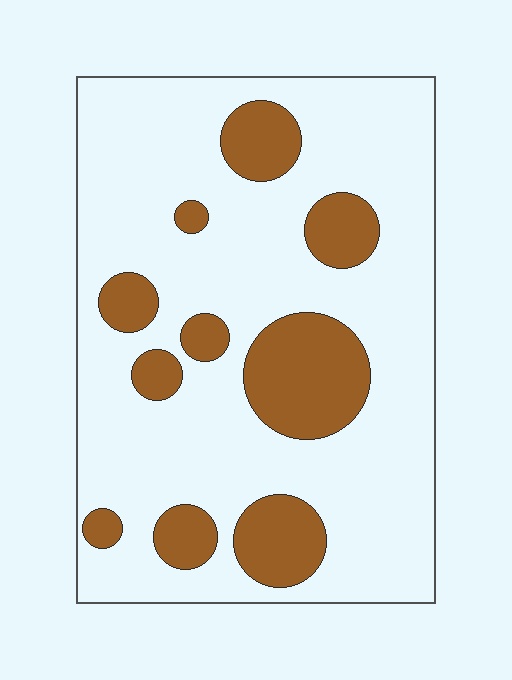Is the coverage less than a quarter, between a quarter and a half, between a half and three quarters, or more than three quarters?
Less than a quarter.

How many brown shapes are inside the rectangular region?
10.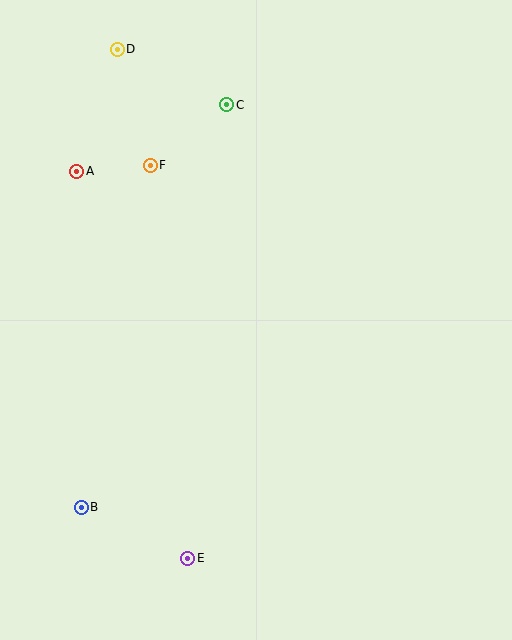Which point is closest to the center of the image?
Point F at (150, 165) is closest to the center.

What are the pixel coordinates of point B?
Point B is at (81, 507).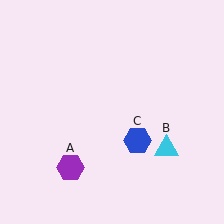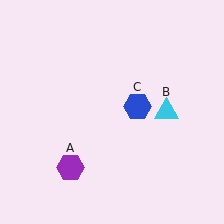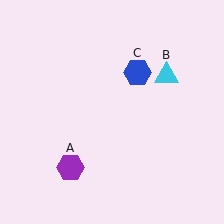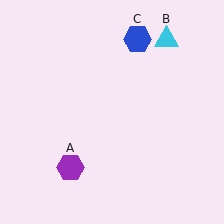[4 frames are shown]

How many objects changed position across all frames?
2 objects changed position: cyan triangle (object B), blue hexagon (object C).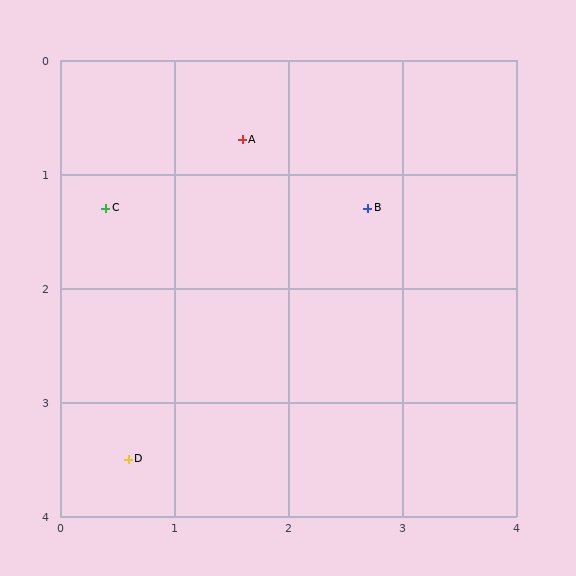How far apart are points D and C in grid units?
Points D and C are about 2.2 grid units apart.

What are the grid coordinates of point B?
Point B is at approximately (2.7, 1.3).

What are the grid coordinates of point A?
Point A is at approximately (1.6, 0.7).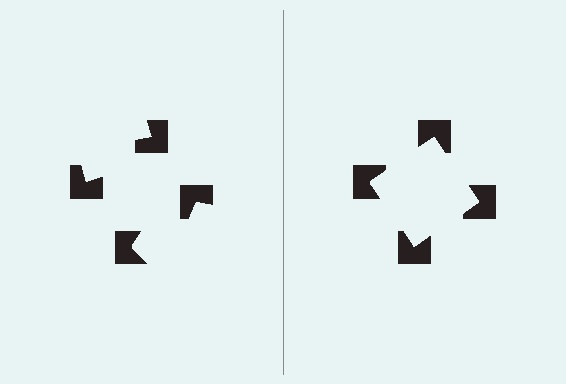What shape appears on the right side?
An illusory square.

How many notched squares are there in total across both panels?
8 — 4 on each side.